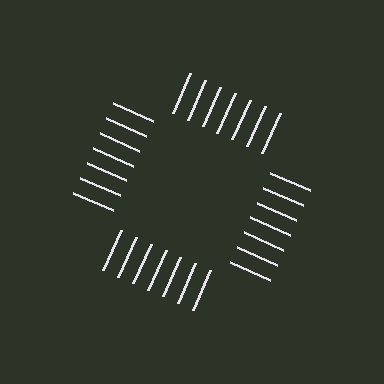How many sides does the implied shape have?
4 sides — the line-ends trace a square.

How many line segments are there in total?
28 — 7 along each of the 4 edges.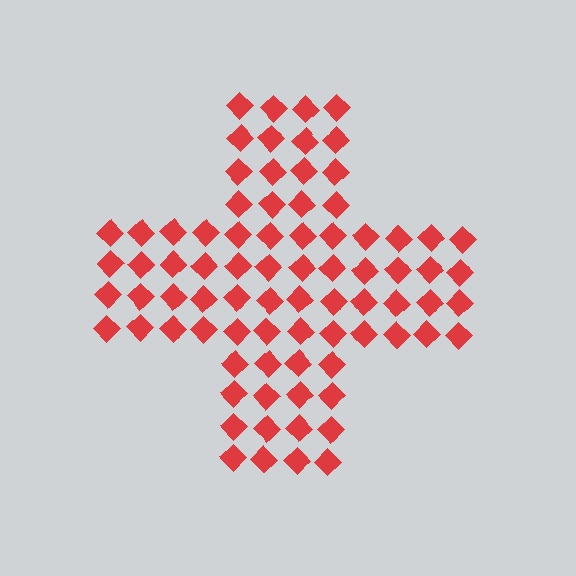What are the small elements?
The small elements are diamonds.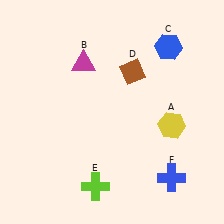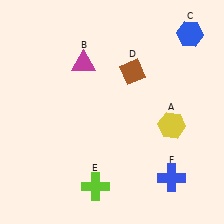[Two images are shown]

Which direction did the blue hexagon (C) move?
The blue hexagon (C) moved right.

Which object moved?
The blue hexagon (C) moved right.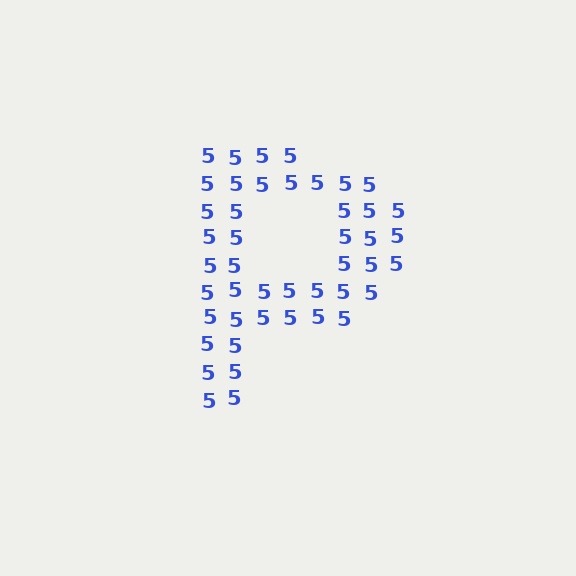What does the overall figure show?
The overall figure shows the letter P.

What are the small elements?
The small elements are digit 5's.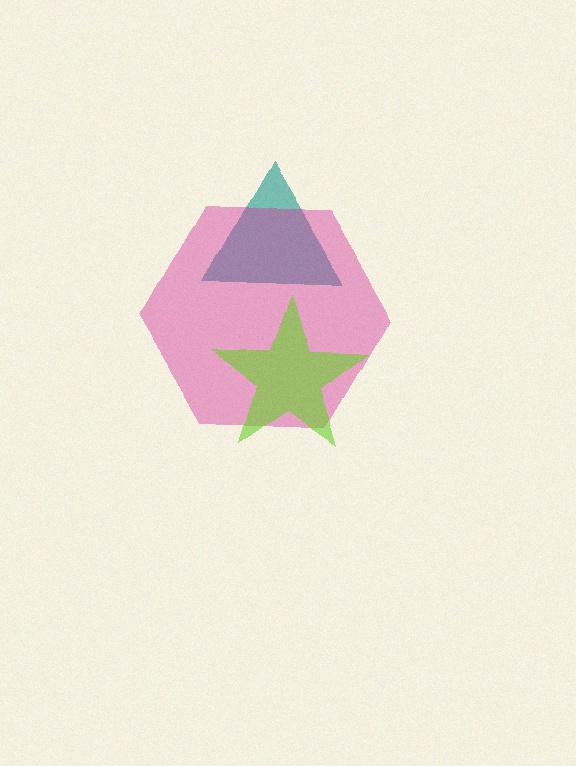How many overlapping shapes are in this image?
There are 3 overlapping shapes in the image.